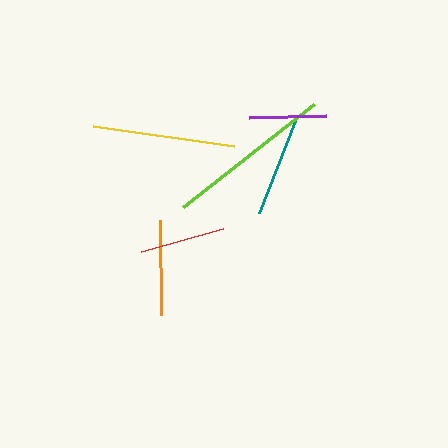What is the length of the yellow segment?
The yellow segment is approximately 142 pixels long.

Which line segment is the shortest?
The purple line is the shortest at approximately 77 pixels.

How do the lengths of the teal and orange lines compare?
The teal and orange lines are approximately the same length.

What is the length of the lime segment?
The lime segment is approximately 166 pixels long.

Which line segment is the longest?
The lime line is the longest at approximately 166 pixels.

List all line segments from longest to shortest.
From longest to shortest: lime, yellow, teal, orange, red, purple.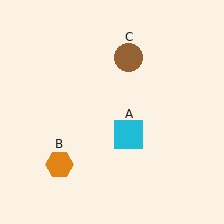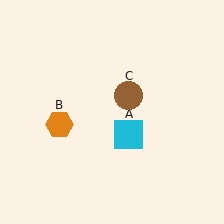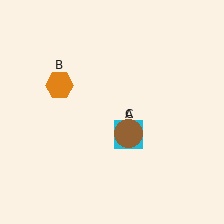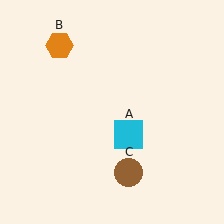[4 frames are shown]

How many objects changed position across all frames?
2 objects changed position: orange hexagon (object B), brown circle (object C).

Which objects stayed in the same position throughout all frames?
Cyan square (object A) remained stationary.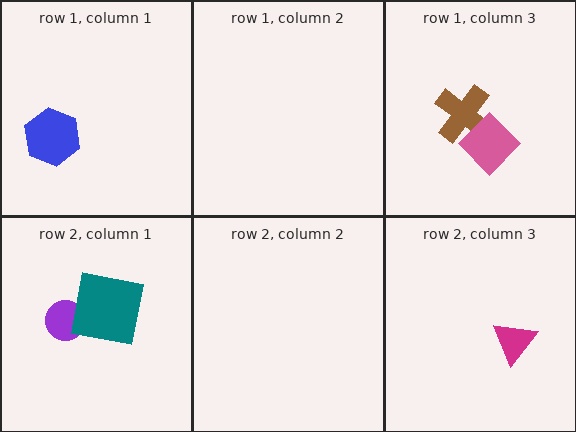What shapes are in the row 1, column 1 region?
The blue hexagon.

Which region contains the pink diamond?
The row 1, column 3 region.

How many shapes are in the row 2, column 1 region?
2.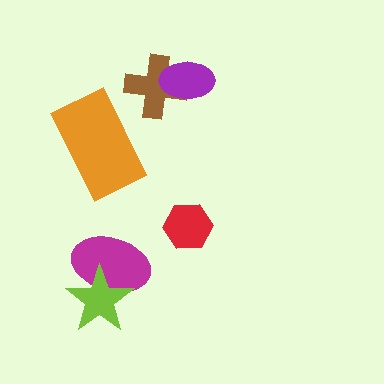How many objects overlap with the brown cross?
1 object overlaps with the brown cross.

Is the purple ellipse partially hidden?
No, no other shape covers it.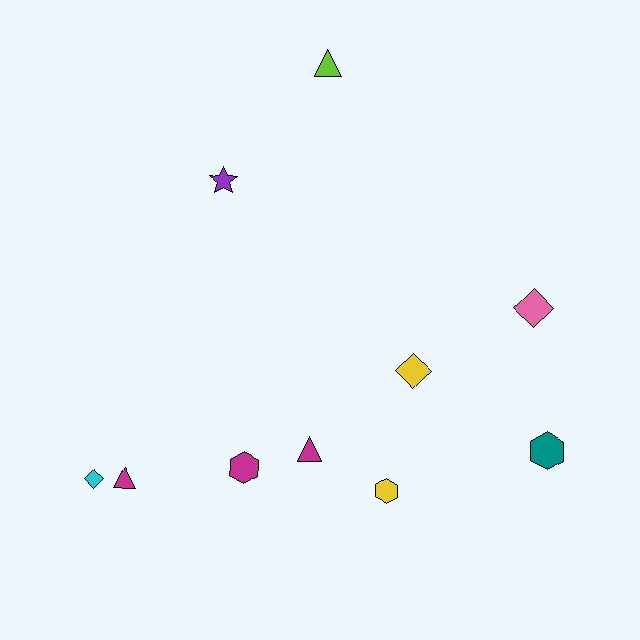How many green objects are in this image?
There are no green objects.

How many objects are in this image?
There are 10 objects.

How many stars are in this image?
There is 1 star.